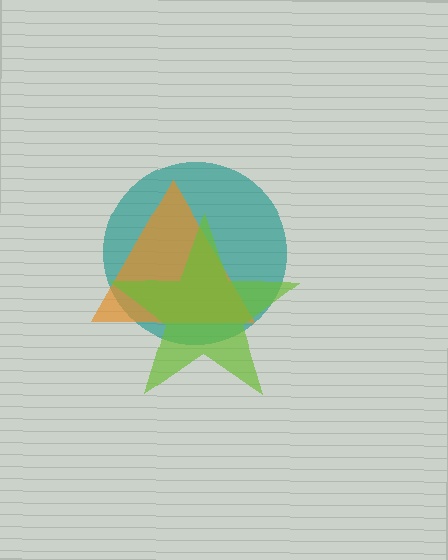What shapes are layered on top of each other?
The layered shapes are: a teal circle, an orange triangle, a lime star.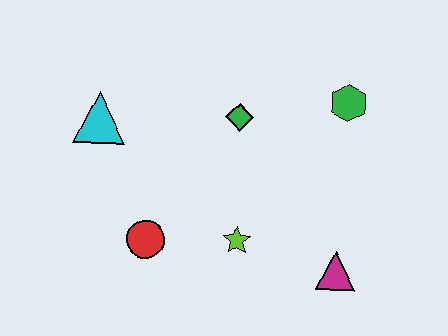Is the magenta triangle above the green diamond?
No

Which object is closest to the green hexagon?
The green diamond is closest to the green hexagon.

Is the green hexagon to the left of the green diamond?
No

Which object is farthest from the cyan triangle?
The magenta triangle is farthest from the cyan triangle.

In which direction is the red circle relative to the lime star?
The red circle is to the left of the lime star.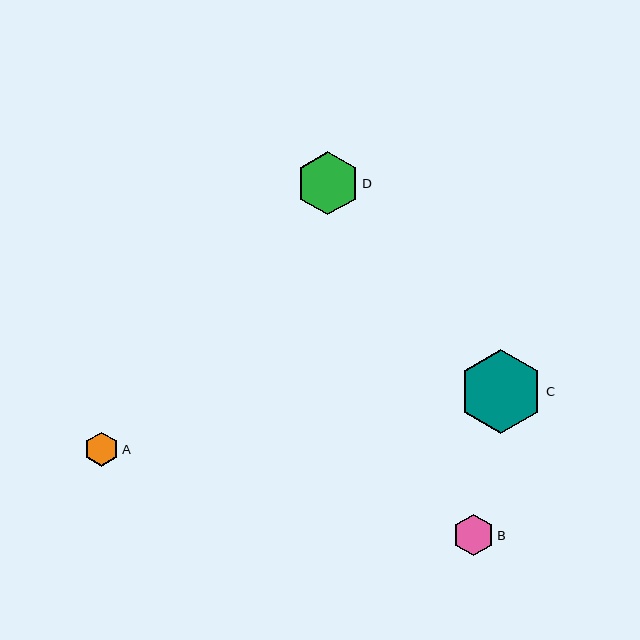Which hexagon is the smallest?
Hexagon A is the smallest with a size of approximately 34 pixels.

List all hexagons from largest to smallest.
From largest to smallest: C, D, B, A.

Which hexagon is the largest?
Hexagon C is the largest with a size of approximately 84 pixels.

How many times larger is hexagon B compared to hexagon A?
Hexagon B is approximately 1.2 times the size of hexagon A.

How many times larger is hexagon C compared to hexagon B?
Hexagon C is approximately 2.0 times the size of hexagon B.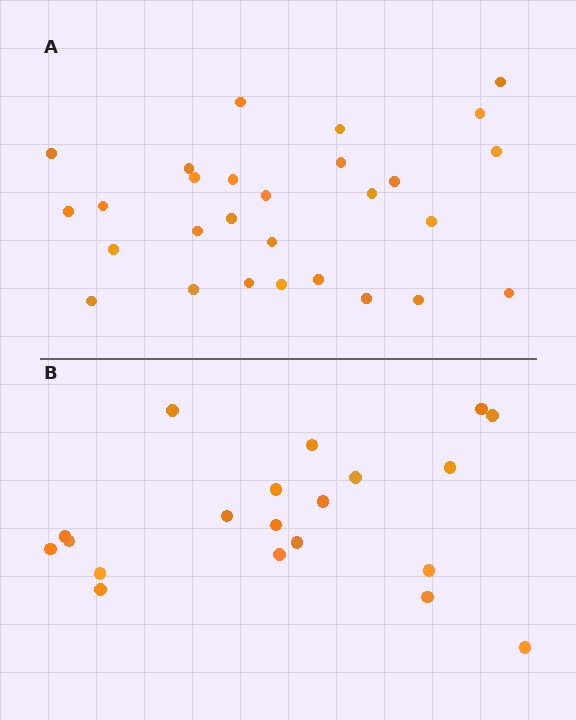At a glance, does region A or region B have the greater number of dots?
Region A (the top region) has more dots.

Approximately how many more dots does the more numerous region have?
Region A has roughly 8 or so more dots than region B.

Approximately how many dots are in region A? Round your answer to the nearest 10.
About 30 dots. (The exact count is 28, which rounds to 30.)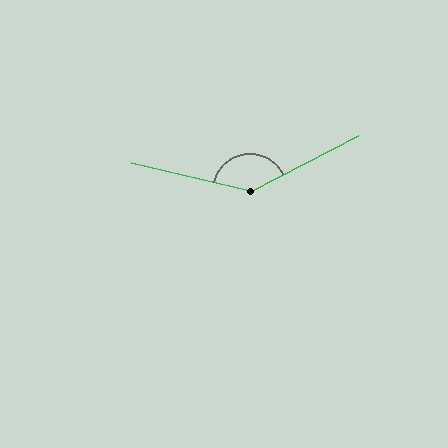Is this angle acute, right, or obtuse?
It is obtuse.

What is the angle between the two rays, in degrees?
Approximately 140 degrees.